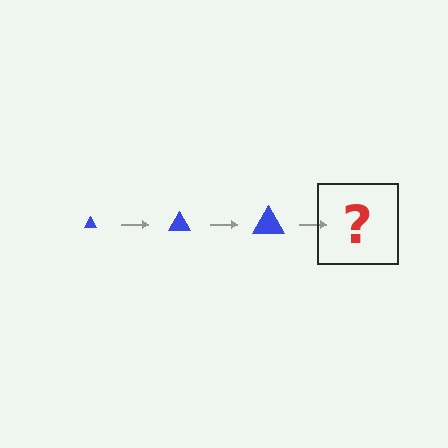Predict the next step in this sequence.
The next step is a blue triangle, larger than the previous one.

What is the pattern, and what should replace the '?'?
The pattern is that the triangle gets progressively larger each step. The '?' should be a blue triangle, larger than the previous one.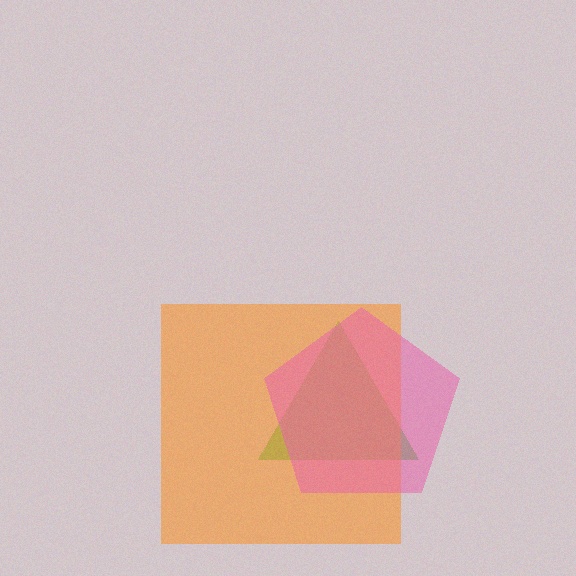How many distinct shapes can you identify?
There are 3 distinct shapes: a green triangle, an orange square, a pink pentagon.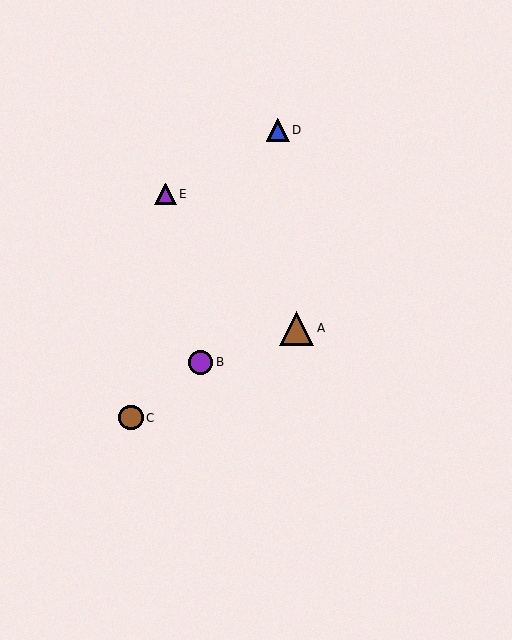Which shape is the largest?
The brown triangle (labeled A) is the largest.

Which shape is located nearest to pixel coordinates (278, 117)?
The blue triangle (labeled D) at (278, 130) is nearest to that location.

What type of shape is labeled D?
Shape D is a blue triangle.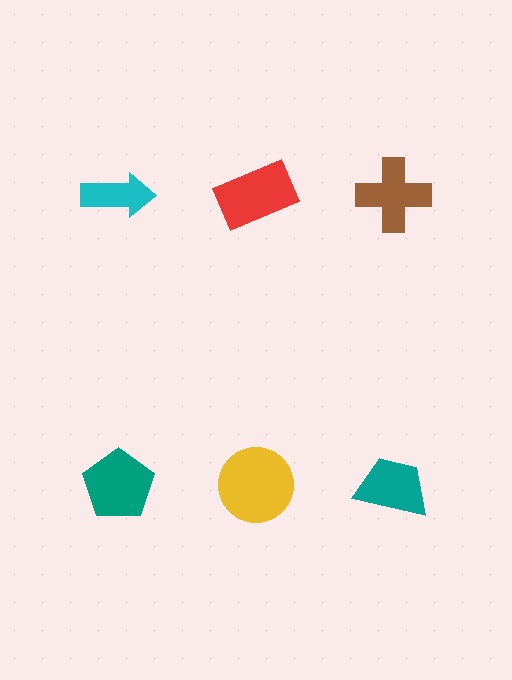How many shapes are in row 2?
3 shapes.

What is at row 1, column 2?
A red rectangle.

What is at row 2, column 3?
A teal trapezoid.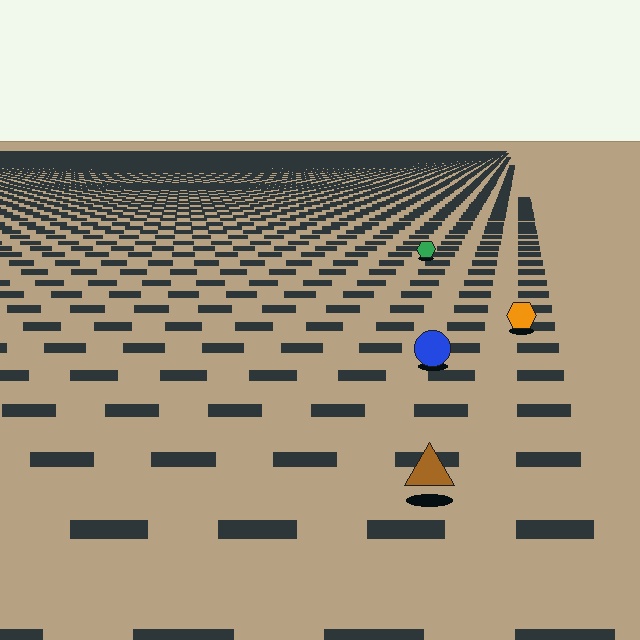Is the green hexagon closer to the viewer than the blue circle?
No. The blue circle is closer — you can tell from the texture gradient: the ground texture is coarser near it.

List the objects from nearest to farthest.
From nearest to farthest: the brown triangle, the blue circle, the orange hexagon, the green hexagon.